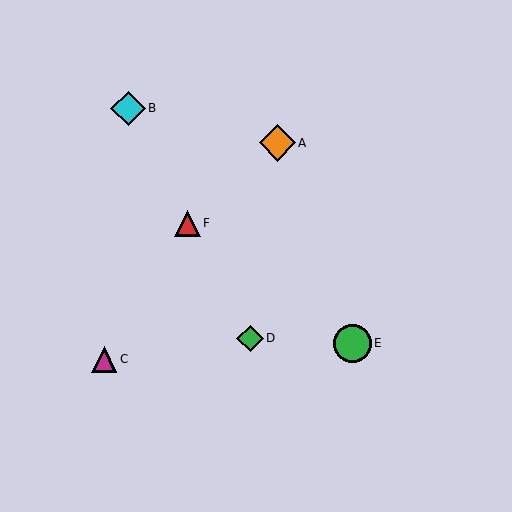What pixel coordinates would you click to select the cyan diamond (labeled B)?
Click at (128, 108) to select the cyan diamond B.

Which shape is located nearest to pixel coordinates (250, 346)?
The green diamond (labeled D) at (250, 338) is nearest to that location.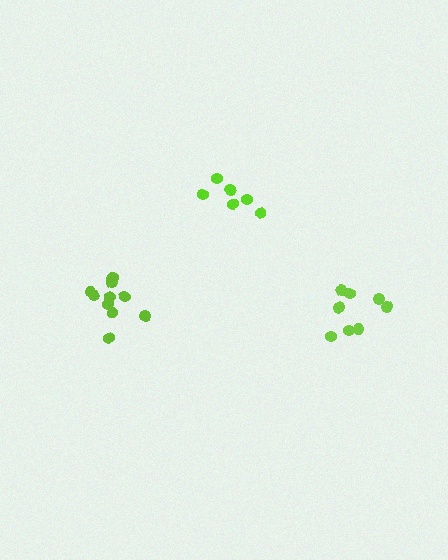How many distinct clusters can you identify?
There are 3 distinct clusters.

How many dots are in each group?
Group 1: 11 dots, Group 2: 6 dots, Group 3: 8 dots (25 total).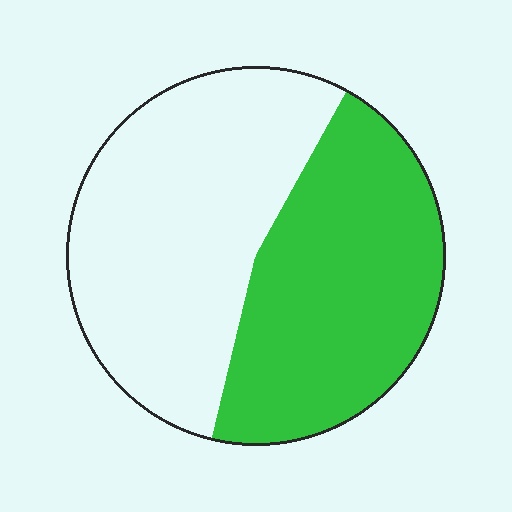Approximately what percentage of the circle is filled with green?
Approximately 45%.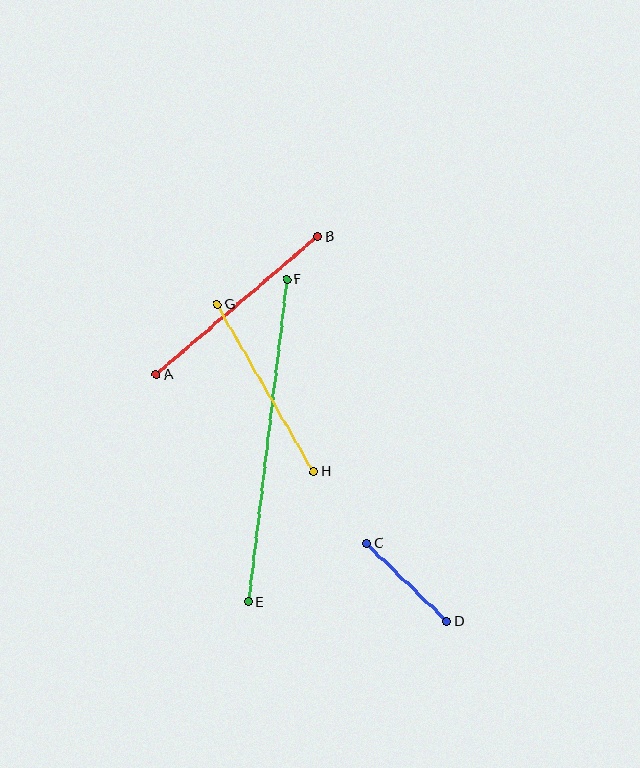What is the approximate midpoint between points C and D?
The midpoint is at approximately (407, 583) pixels.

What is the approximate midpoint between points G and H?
The midpoint is at approximately (266, 388) pixels.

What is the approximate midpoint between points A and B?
The midpoint is at approximately (237, 306) pixels.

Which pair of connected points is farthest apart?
Points E and F are farthest apart.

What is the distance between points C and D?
The distance is approximately 112 pixels.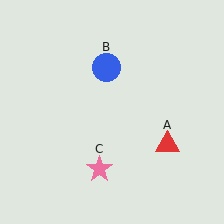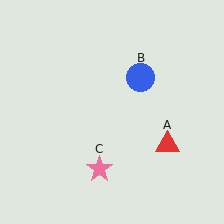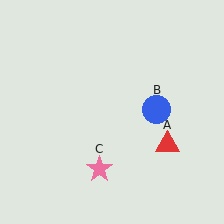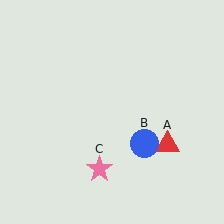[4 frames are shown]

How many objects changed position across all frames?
1 object changed position: blue circle (object B).